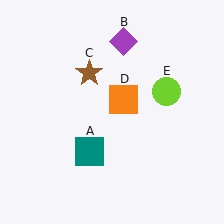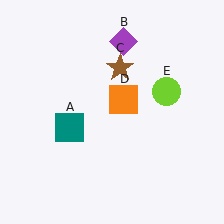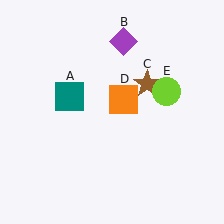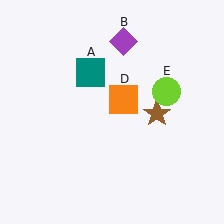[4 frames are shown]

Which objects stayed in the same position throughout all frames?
Purple diamond (object B) and orange square (object D) and lime circle (object E) remained stationary.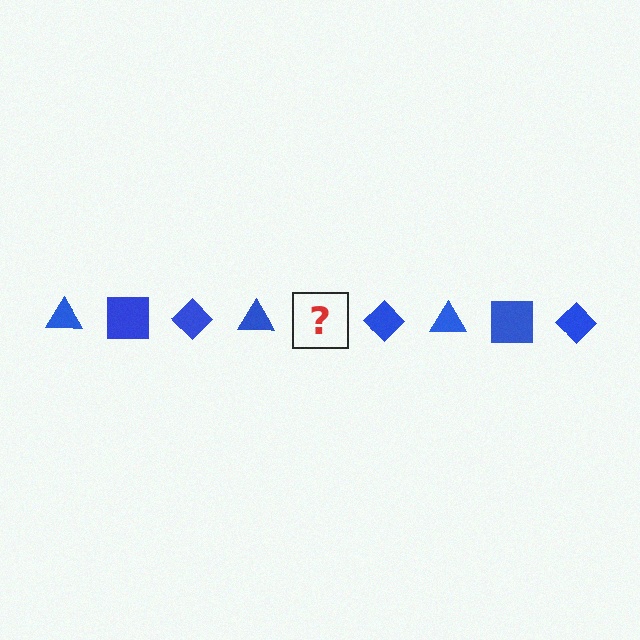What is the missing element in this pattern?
The missing element is a blue square.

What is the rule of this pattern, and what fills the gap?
The rule is that the pattern cycles through triangle, square, diamond shapes in blue. The gap should be filled with a blue square.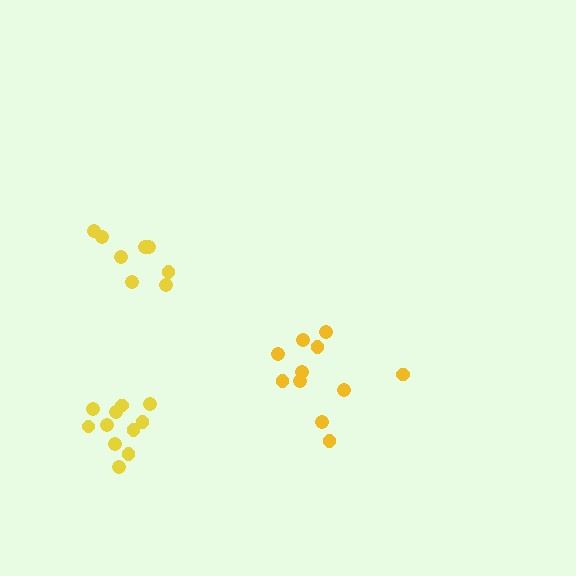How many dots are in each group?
Group 1: 8 dots, Group 2: 11 dots, Group 3: 11 dots (30 total).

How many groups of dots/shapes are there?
There are 3 groups.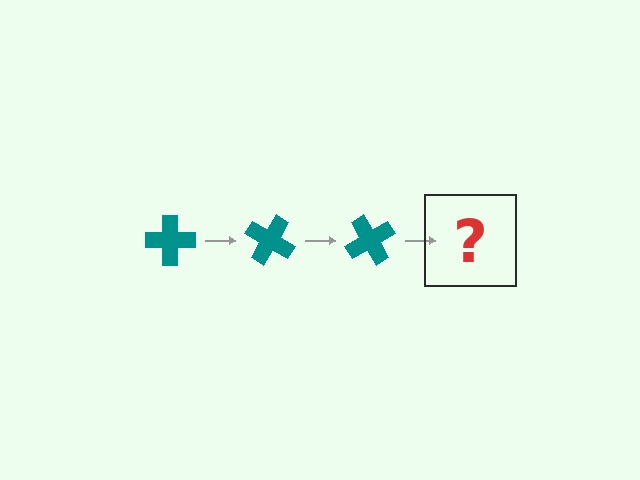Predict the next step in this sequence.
The next step is a teal cross rotated 90 degrees.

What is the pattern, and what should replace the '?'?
The pattern is that the cross rotates 30 degrees each step. The '?' should be a teal cross rotated 90 degrees.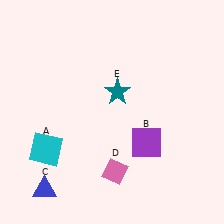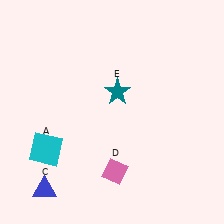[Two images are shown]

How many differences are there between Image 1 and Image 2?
There is 1 difference between the two images.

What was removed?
The purple square (B) was removed in Image 2.